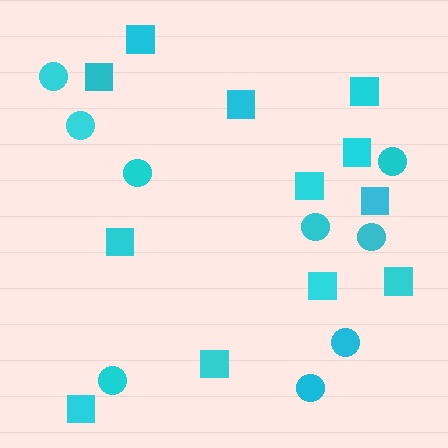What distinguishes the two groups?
There are 2 groups: one group of squares (12) and one group of circles (9).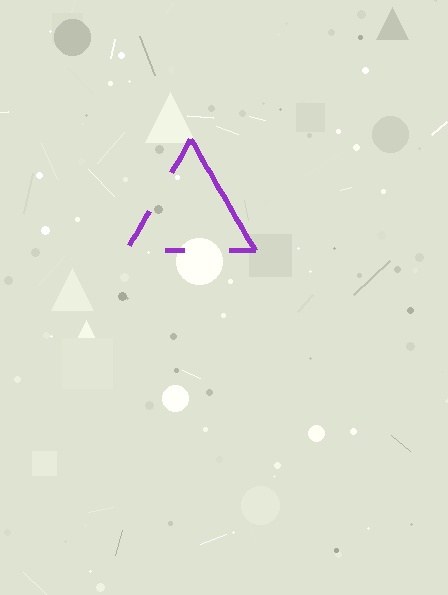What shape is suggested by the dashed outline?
The dashed outline suggests a triangle.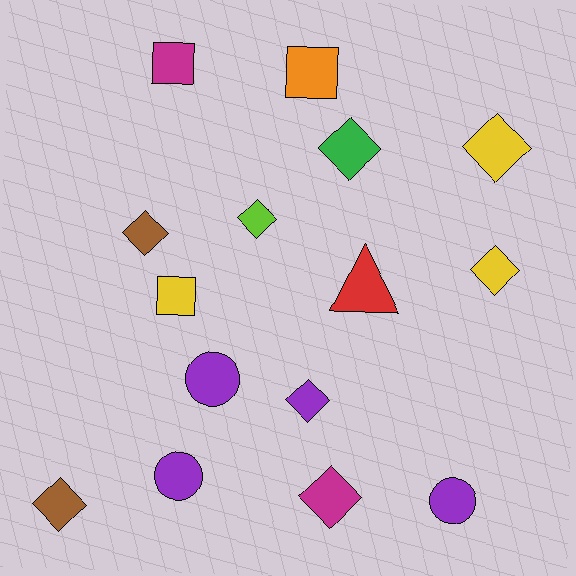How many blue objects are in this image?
There are no blue objects.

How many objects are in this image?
There are 15 objects.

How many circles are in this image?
There are 3 circles.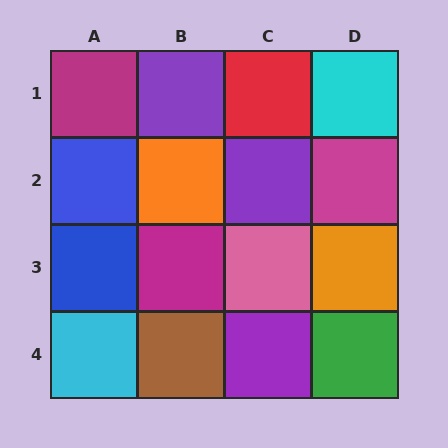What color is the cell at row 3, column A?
Blue.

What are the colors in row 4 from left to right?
Cyan, brown, purple, green.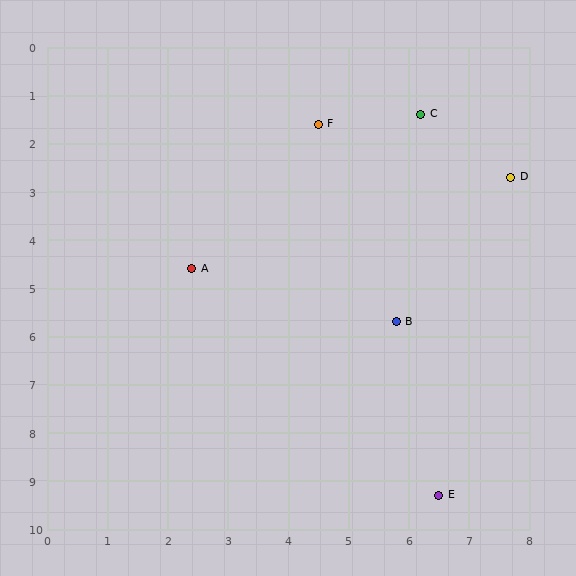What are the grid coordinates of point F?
Point F is at approximately (4.5, 1.6).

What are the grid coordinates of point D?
Point D is at approximately (7.7, 2.7).